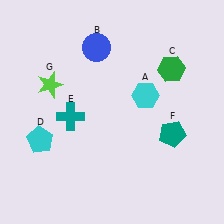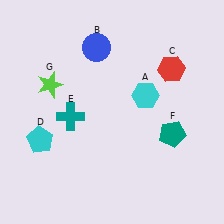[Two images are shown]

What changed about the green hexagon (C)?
In Image 1, C is green. In Image 2, it changed to red.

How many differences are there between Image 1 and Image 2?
There is 1 difference between the two images.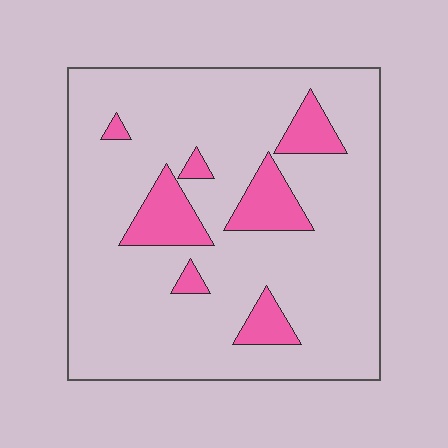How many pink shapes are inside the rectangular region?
7.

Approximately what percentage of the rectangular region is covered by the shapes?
Approximately 15%.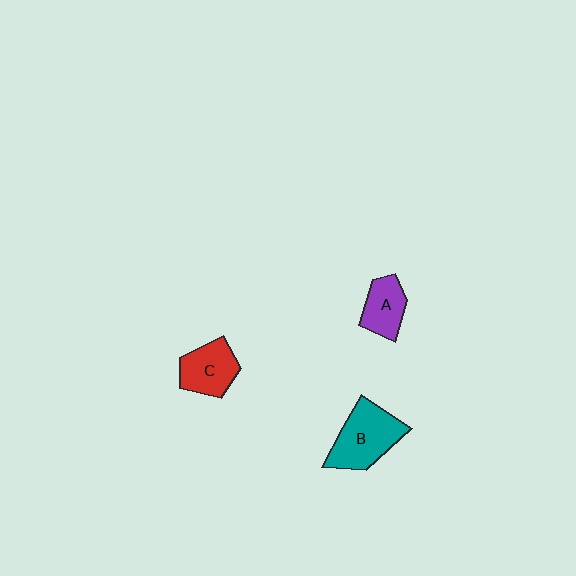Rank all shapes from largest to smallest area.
From largest to smallest: B (teal), C (red), A (purple).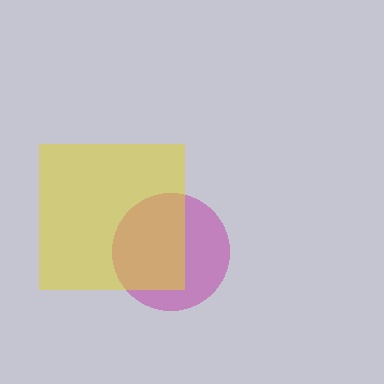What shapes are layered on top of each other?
The layered shapes are: a magenta circle, a yellow square.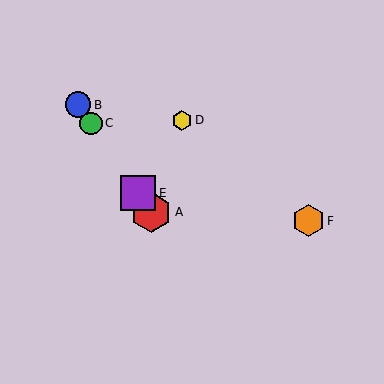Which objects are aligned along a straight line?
Objects A, B, C, E are aligned along a straight line.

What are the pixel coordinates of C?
Object C is at (91, 123).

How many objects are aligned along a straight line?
4 objects (A, B, C, E) are aligned along a straight line.